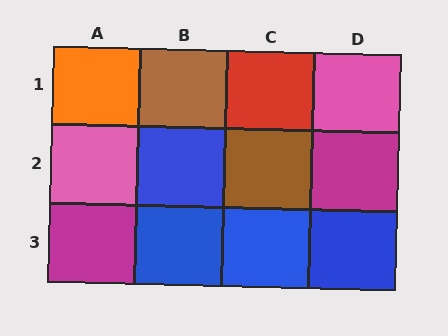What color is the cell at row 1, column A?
Orange.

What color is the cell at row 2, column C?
Brown.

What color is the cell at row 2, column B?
Blue.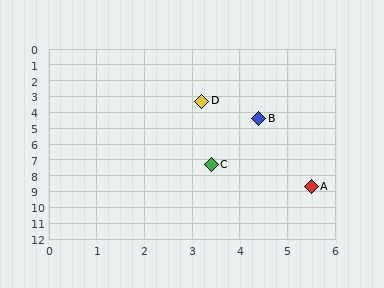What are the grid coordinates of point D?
Point D is at approximately (3.2, 3.3).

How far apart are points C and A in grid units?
Points C and A are about 2.5 grid units apart.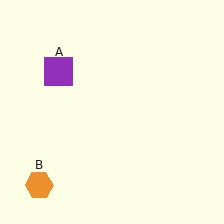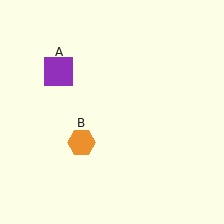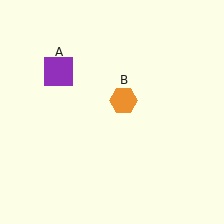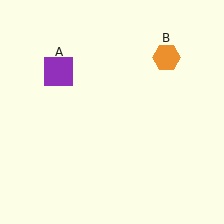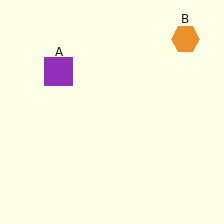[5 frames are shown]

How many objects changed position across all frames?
1 object changed position: orange hexagon (object B).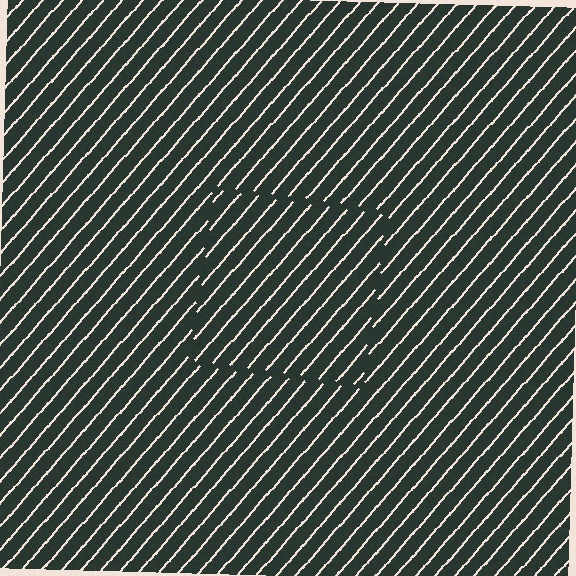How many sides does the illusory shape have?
4 sides — the line-ends trace a square.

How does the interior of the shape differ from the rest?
The interior of the shape contains the same grating, shifted by half a period — the contour is defined by the phase discontinuity where line-ends from the inner and outer gratings abut.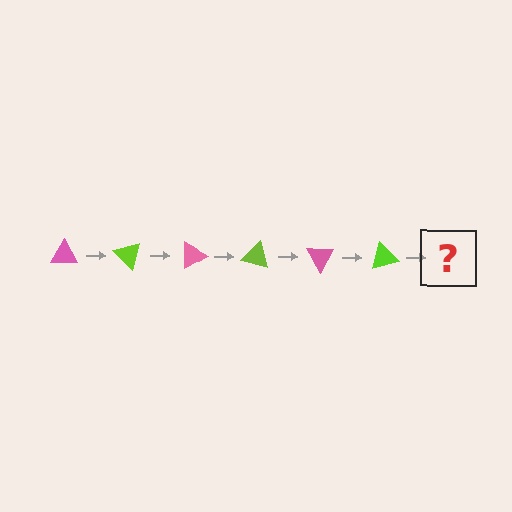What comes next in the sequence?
The next element should be a pink triangle, rotated 270 degrees from the start.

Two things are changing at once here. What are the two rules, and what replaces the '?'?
The two rules are that it rotates 45 degrees each step and the color cycles through pink and lime. The '?' should be a pink triangle, rotated 270 degrees from the start.